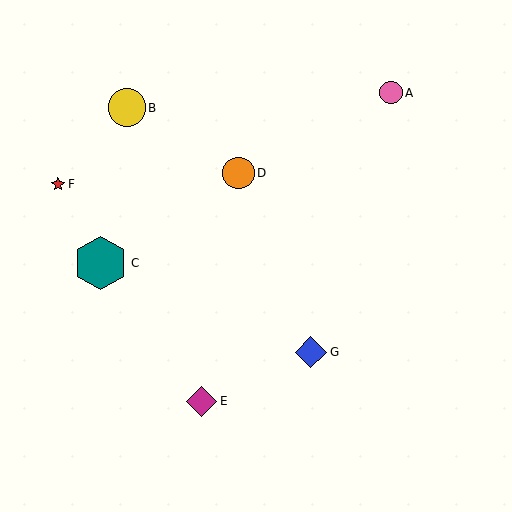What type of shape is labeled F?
Shape F is a red star.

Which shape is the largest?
The teal hexagon (labeled C) is the largest.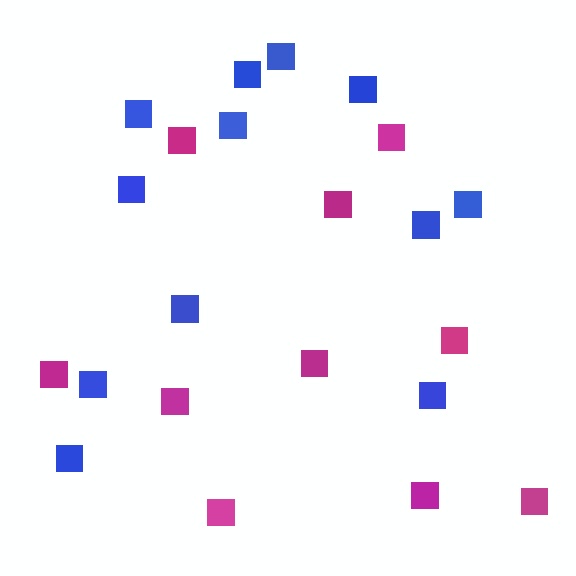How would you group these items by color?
There are 2 groups: one group of magenta squares (10) and one group of blue squares (12).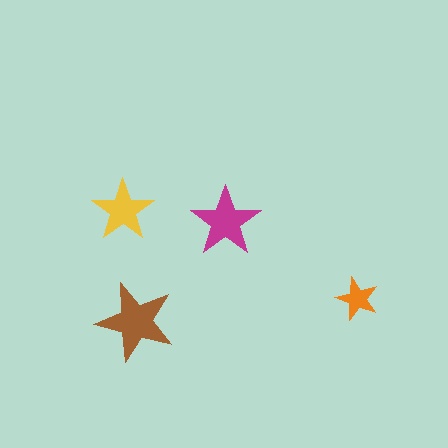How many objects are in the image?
There are 4 objects in the image.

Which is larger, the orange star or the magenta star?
The magenta one.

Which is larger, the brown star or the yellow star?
The brown one.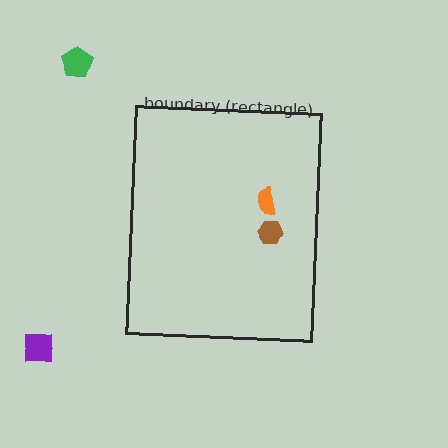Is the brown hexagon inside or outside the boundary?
Inside.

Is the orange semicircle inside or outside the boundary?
Inside.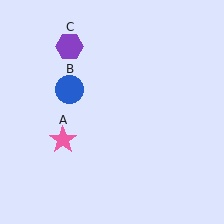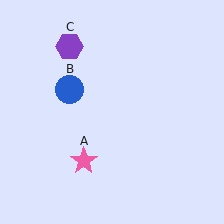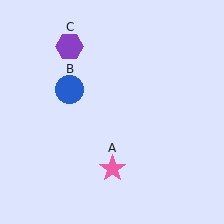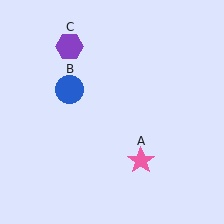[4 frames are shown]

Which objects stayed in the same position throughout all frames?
Blue circle (object B) and purple hexagon (object C) remained stationary.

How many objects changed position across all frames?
1 object changed position: pink star (object A).